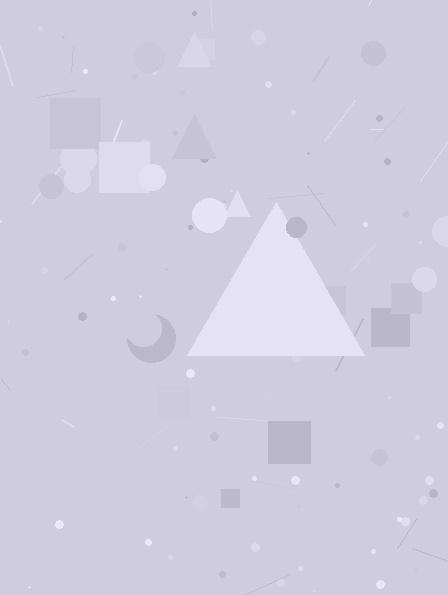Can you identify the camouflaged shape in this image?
The camouflaged shape is a triangle.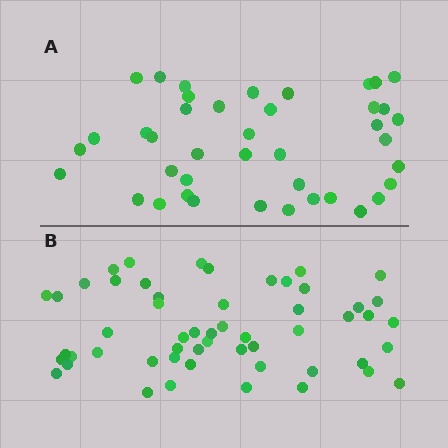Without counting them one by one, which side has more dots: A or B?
Region B (the bottom region) has more dots.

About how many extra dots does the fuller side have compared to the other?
Region B has approximately 15 more dots than region A.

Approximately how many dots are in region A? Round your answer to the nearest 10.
About 40 dots. (The exact count is 41, which rounds to 40.)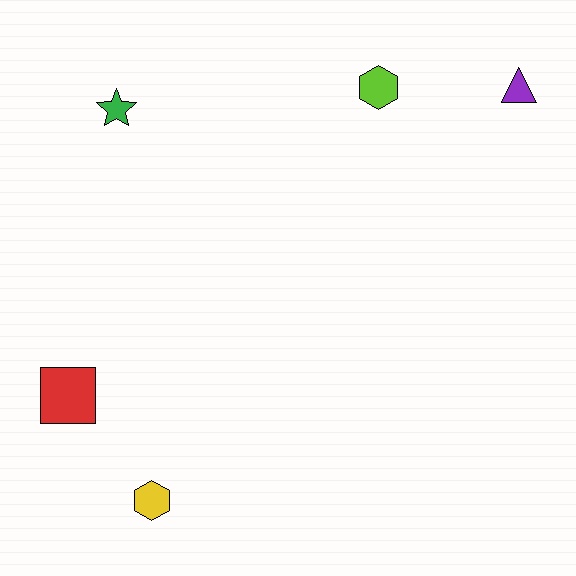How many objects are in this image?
There are 5 objects.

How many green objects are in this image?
There is 1 green object.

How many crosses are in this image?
There are no crosses.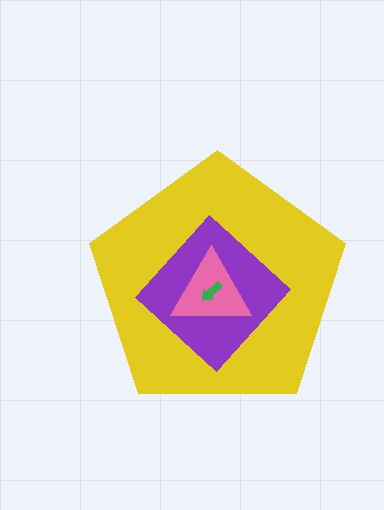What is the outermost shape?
The yellow pentagon.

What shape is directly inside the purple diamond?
The pink triangle.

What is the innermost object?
The green arrow.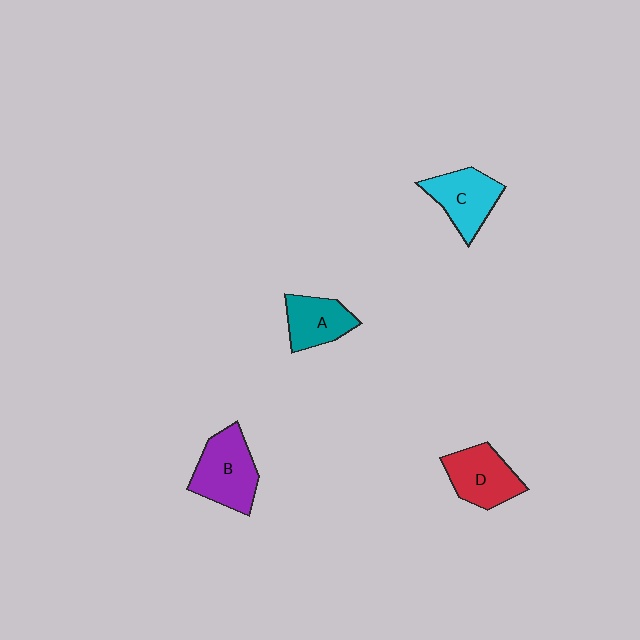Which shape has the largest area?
Shape B (purple).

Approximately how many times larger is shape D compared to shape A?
Approximately 1.2 times.